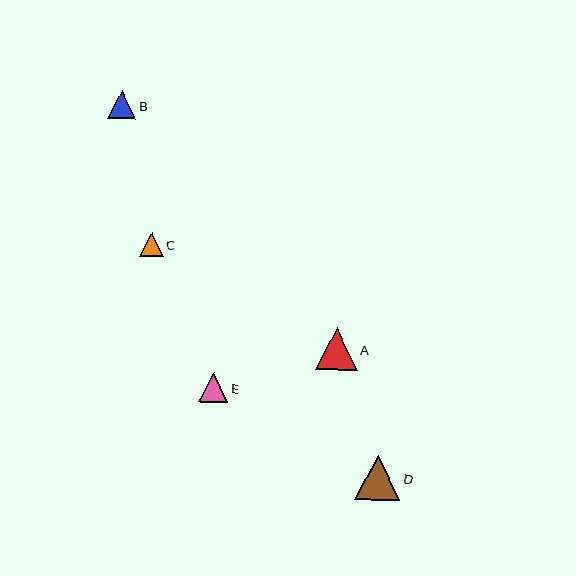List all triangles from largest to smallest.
From largest to smallest: D, A, E, B, C.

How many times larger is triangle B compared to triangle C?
Triangle B is approximately 1.2 times the size of triangle C.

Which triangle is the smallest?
Triangle C is the smallest with a size of approximately 24 pixels.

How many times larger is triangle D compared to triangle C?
Triangle D is approximately 1.9 times the size of triangle C.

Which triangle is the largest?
Triangle D is the largest with a size of approximately 45 pixels.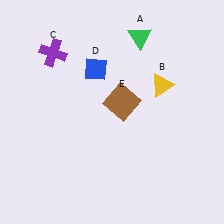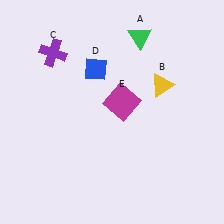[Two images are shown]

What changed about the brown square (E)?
In Image 1, E is brown. In Image 2, it changed to magenta.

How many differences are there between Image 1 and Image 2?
There is 1 difference between the two images.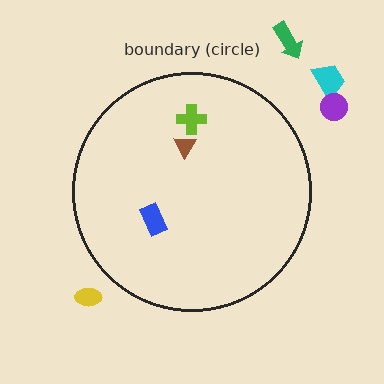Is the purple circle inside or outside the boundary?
Outside.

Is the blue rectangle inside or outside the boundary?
Inside.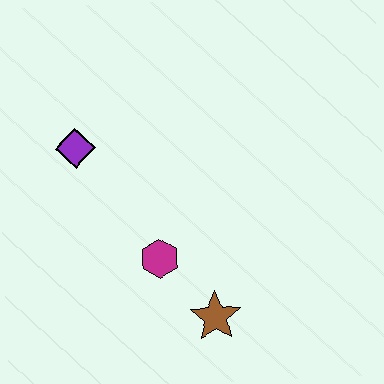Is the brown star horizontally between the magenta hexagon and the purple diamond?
No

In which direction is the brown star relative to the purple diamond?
The brown star is below the purple diamond.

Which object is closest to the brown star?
The magenta hexagon is closest to the brown star.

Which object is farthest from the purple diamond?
The brown star is farthest from the purple diamond.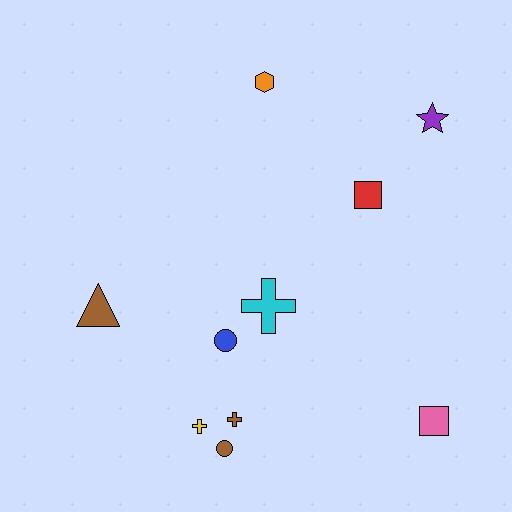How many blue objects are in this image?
There is 1 blue object.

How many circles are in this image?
There are 2 circles.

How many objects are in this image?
There are 10 objects.